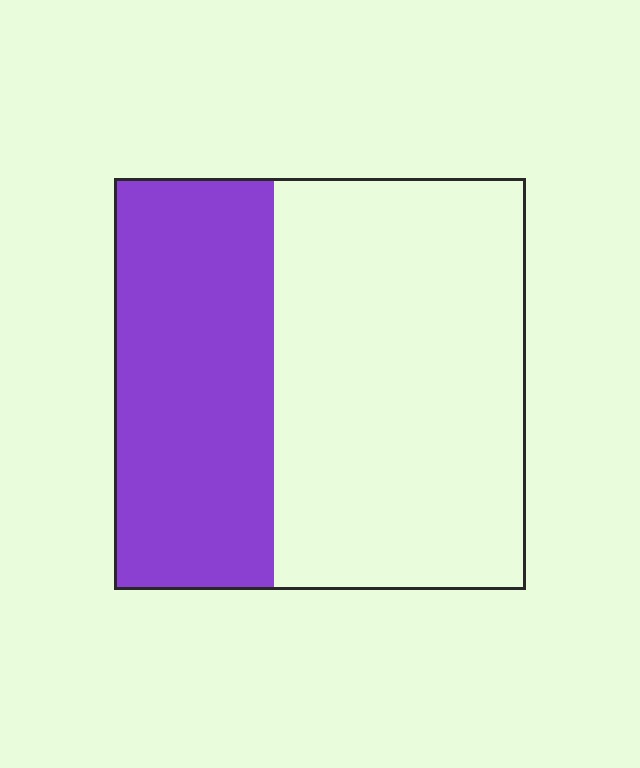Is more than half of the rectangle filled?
No.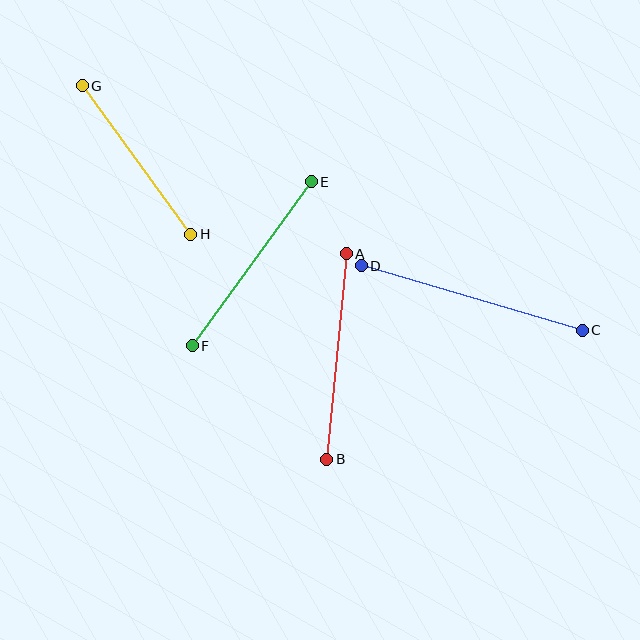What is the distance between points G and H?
The distance is approximately 184 pixels.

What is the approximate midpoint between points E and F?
The midpoint is at approximately (252, 264) pixels.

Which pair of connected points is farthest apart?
Points C and D are farthest apart.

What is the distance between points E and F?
The distance is approximately 202 pixels.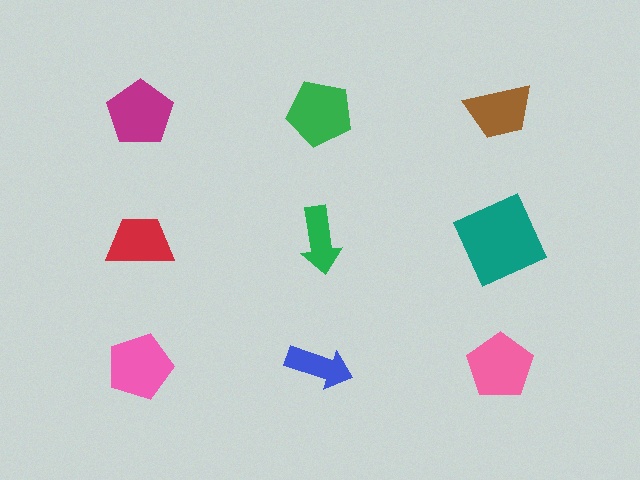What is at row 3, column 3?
A pink pentagon.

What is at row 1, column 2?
A green pentagon.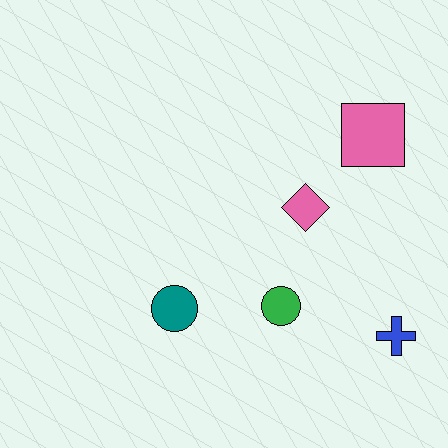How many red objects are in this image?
There are no red objects.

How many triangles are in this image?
There are no triangles.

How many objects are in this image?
There are 5 objects.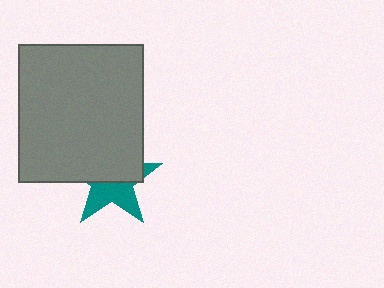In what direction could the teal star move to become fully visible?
The teal star could move down. That would shift it out from behind the gray rectangle entirely.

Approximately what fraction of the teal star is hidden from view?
Roughly 55% of the teal star is hidden behind the gray rectangle.